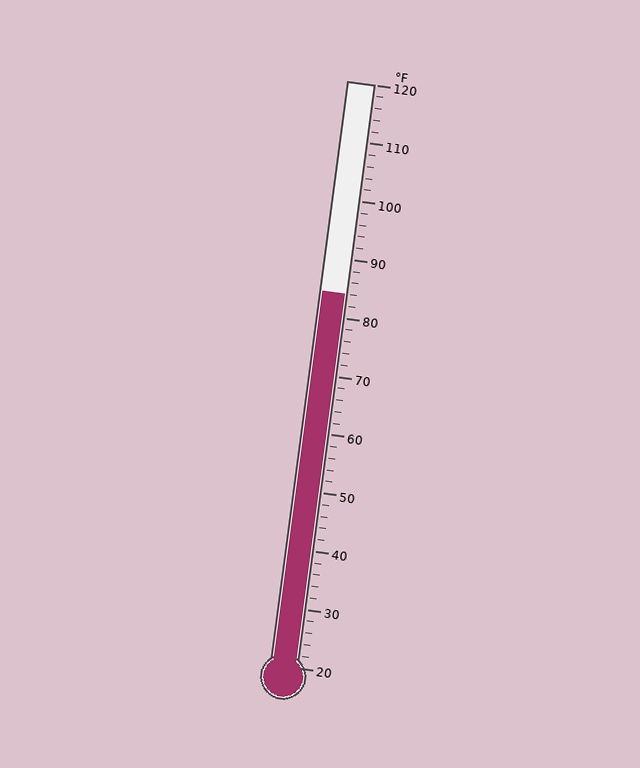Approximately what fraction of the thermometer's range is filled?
The thermometer is filled to approximately 65% of its range.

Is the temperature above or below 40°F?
The temperature is above 40°F.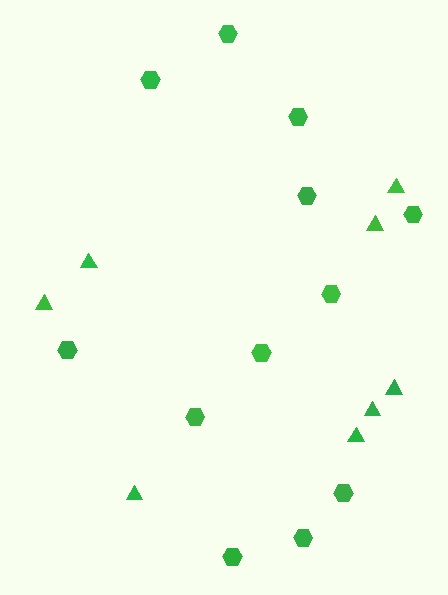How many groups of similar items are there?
There are 2 groups: one group of triangles (8) and one group of hexagons (12).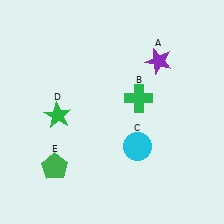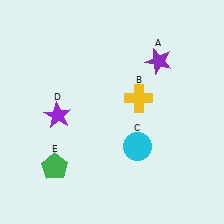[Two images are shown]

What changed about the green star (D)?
In Image 1, D is green. In Image 2, it changed to purple.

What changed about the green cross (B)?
In Image 1, B is green. In Image 2, it changed to yellow.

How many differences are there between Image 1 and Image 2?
There are 2 differences between the two images.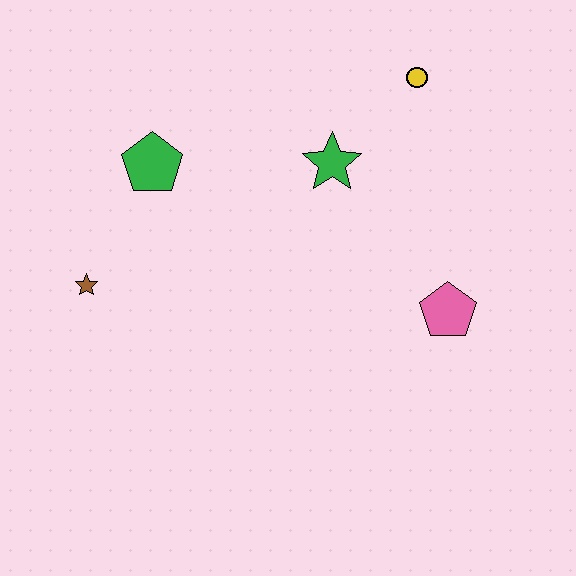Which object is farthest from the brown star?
The yellow circle is farthest from the brown star.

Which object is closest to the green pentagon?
The brown star is closest to the green pentagon.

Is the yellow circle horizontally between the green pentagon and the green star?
No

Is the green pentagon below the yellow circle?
Yes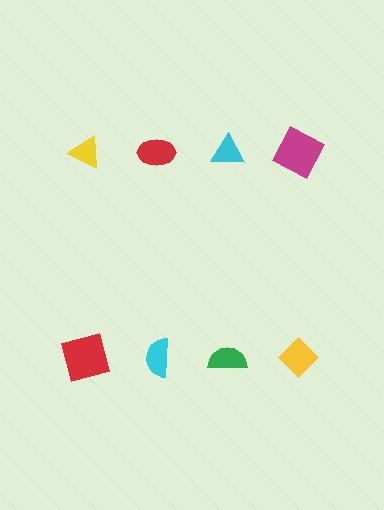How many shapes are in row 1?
4 shapes.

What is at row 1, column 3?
A cyan triangle.